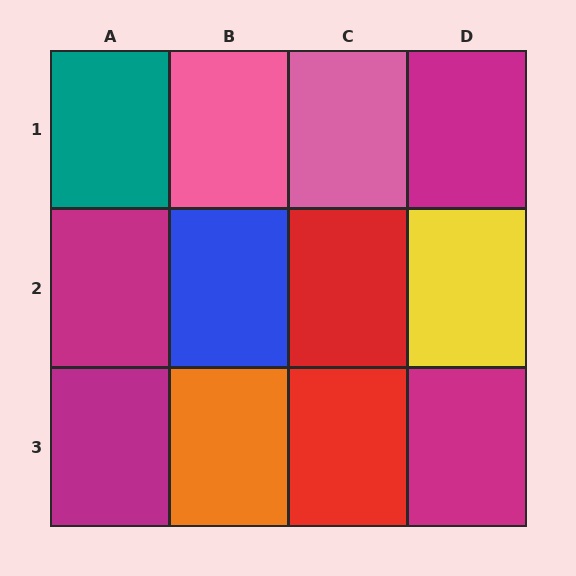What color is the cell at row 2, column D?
Yellow.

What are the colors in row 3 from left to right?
Magenta, orange, red, magenta.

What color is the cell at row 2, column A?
Magenta.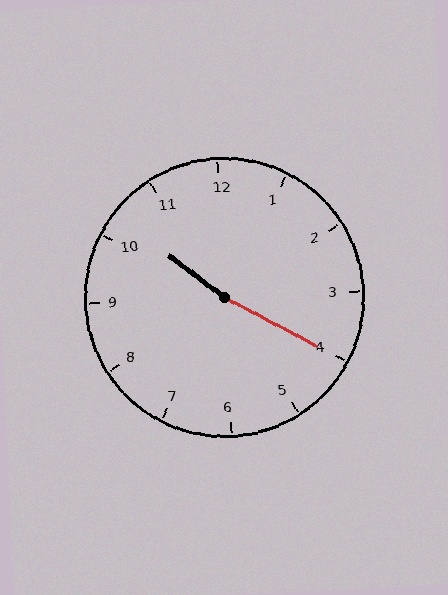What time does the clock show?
10:20.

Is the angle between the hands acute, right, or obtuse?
It is obtuse.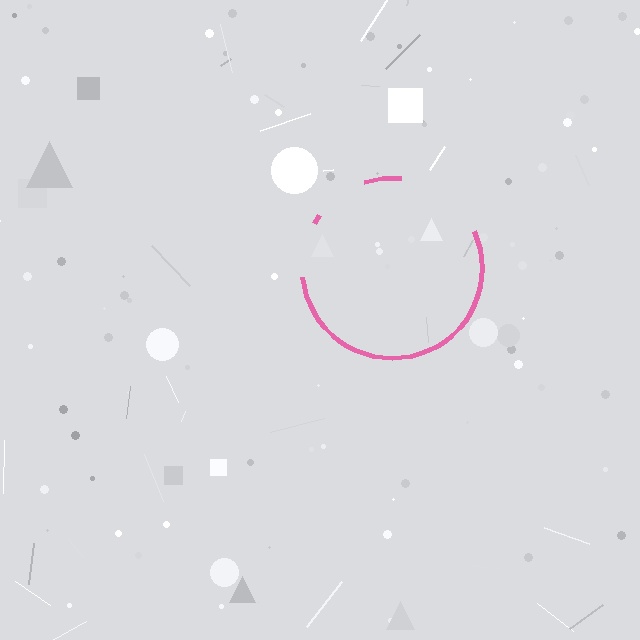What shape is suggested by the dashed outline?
The dashed outline suggests a circle.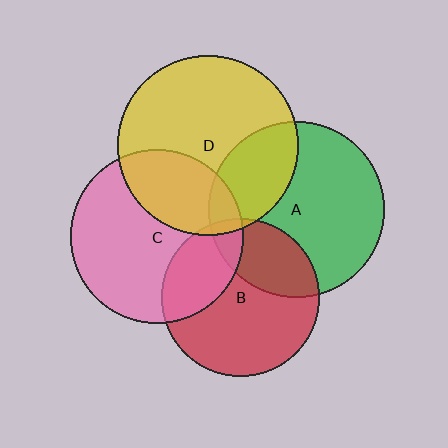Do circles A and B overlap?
Yes.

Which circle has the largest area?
Circle D (yellow).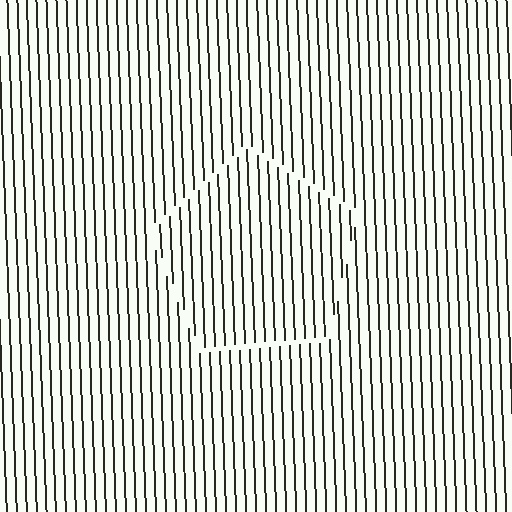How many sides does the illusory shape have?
5 sides — the line-ends trace a pentagon.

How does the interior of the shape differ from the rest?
The interior of the shape contains the same grating, shifted by half a period — the contour is defined by the phase discontinuity where line-ends from the inner and outer gratings abut.